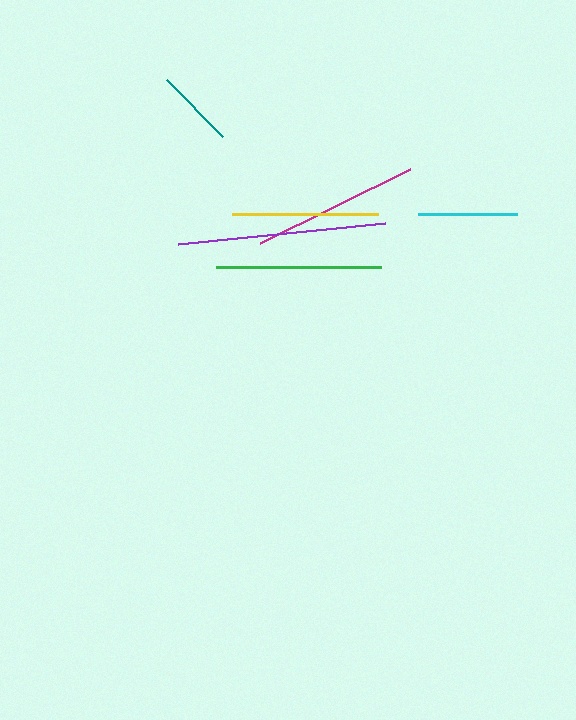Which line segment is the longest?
The purple line is the longest at approximately 208 pixels.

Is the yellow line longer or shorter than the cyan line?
The yellow line is longer than the cyan line.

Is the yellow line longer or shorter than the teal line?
The yellow line is longer than the teal line.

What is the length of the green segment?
The green segment is approximately 165 pixels long.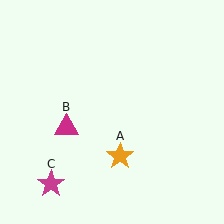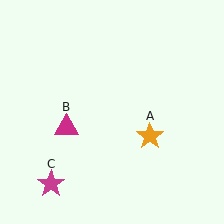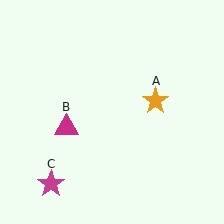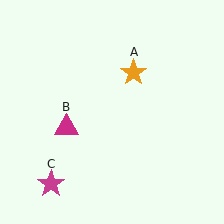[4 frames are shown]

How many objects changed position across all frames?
1 object changed position: orange star (object A).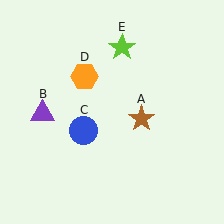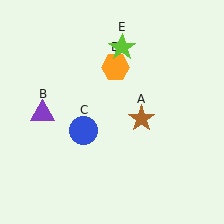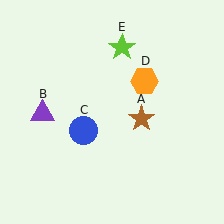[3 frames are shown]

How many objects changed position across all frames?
1 object changed position: orange hexagon (object D).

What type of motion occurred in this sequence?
The orange hexagon (object D) rotated clockwise around the center of the scene.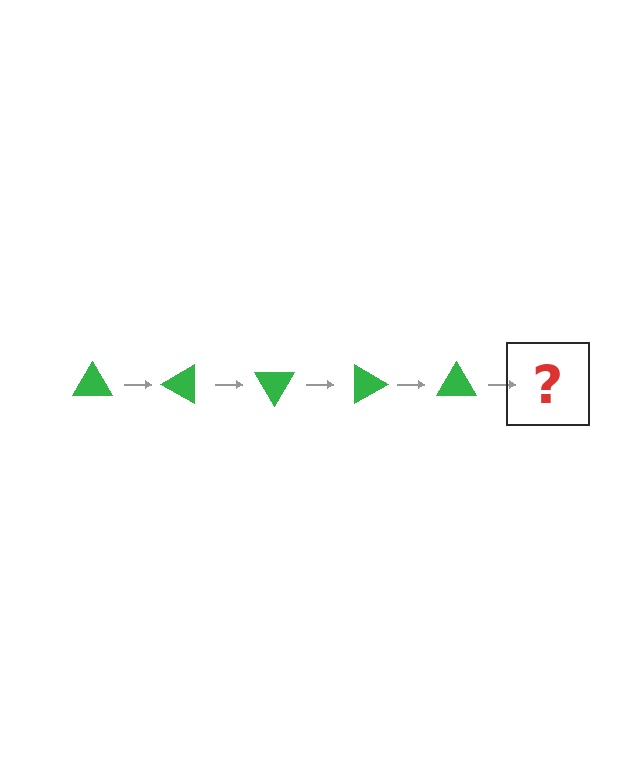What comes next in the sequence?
The next element should be a green triangle rotated 150 degrees.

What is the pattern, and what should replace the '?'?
The pattern is that the triangle rotates 30 degrees each step. The '?' should be a green triangle rotated 150 degrees.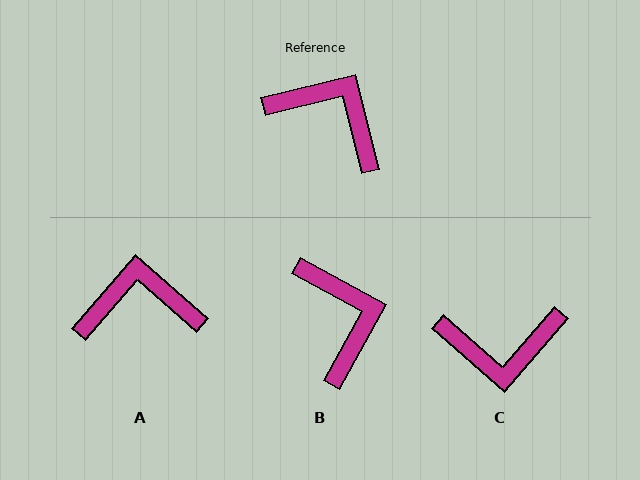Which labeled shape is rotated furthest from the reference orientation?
C, about 145 degrees away.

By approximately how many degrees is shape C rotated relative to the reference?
Approximately 145 degrees clockwise.